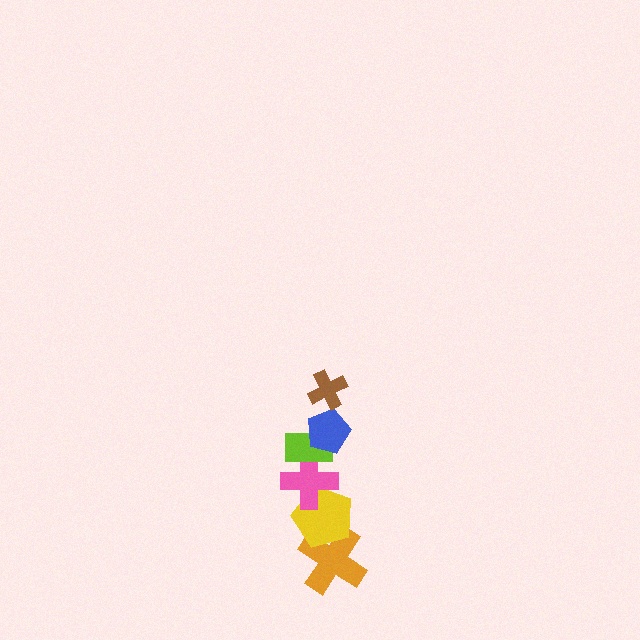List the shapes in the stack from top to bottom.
From top to bottom: the brown cross, the blue pentagon, the lime rectangle, the pink cross, the yellow pentagon, the orange cross.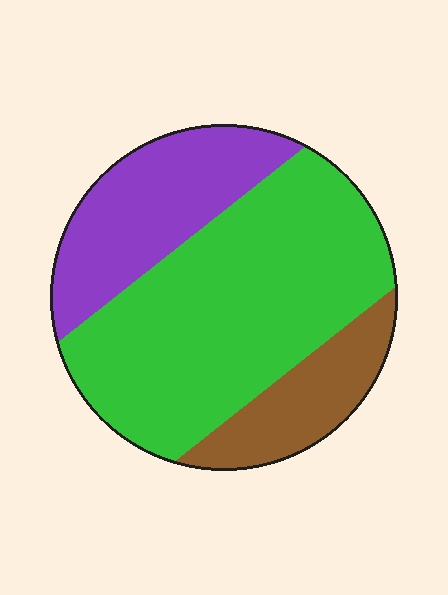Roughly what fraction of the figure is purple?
Purple covers 26% of the figure.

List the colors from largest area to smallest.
From largest to smallest: green, purple, brown.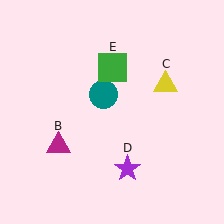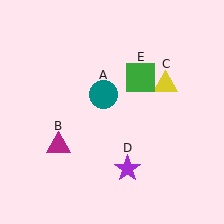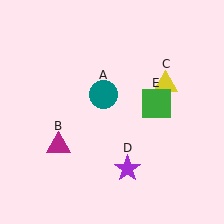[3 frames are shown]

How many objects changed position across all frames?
1 object changed position: green square (object E).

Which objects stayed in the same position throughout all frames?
Teal circle (object A) and magenta triangle (object B) and yellow triangle (object C) and purple star (object D) remained stationary.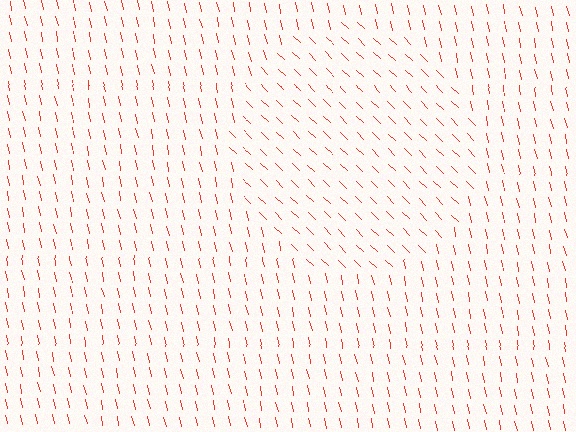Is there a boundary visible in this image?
Yes, there is a texture boundary formed by a change in line orientation.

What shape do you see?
I see a circle.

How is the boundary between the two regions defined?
The boundary is defined purely by a change in line orientation (approximately 33 degrees difference). All lines are the same color and thickness.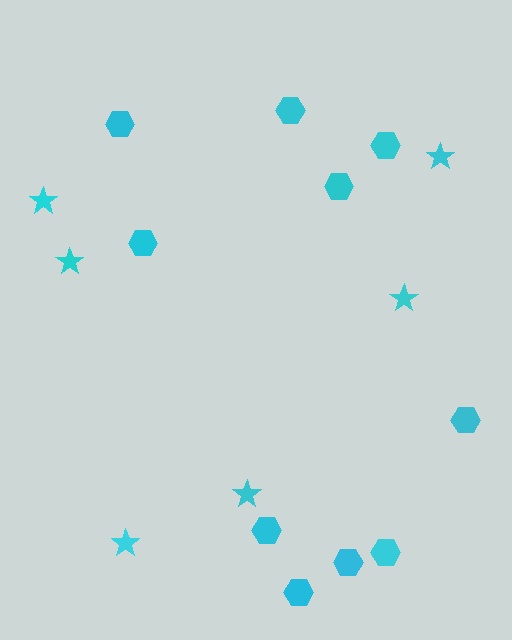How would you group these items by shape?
There are 2 groups: one group of stars (6) and one group of hexagons (10).